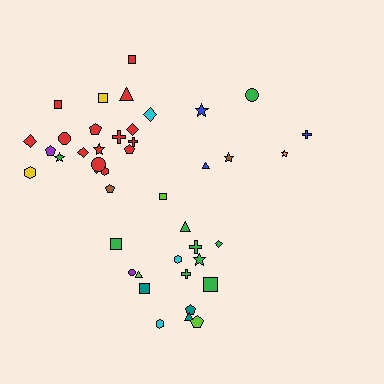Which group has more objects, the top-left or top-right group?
The top-left group.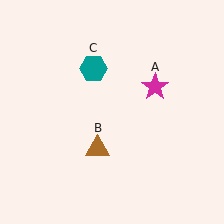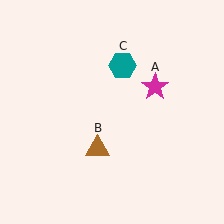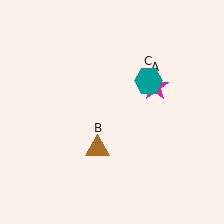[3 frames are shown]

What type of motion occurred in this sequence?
The teal hexagon (object C) rotated clockwise around the center of the scene.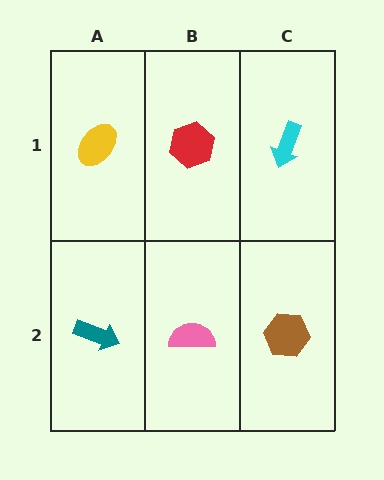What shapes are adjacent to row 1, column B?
A pink semicircle (row 2, column B), a yellow ellipse (row 1, column A), a cyan arrow (row 1, column C).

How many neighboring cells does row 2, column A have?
2.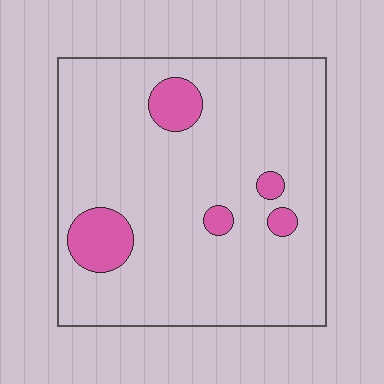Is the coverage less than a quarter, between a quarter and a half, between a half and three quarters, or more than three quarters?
Less than a quarter.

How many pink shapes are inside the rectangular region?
5.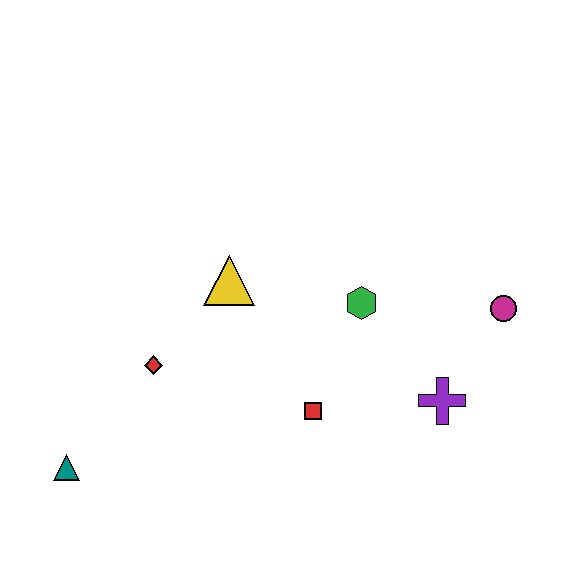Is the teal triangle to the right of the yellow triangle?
No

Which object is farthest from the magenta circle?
The teal triangle is farthest from the magenta circle.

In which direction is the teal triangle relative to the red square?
The teal triangle is to the left of the red square.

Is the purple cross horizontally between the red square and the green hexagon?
No